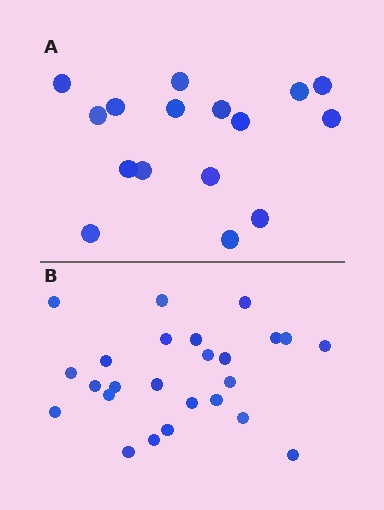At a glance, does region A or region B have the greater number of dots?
Region B (the bottom region) has more dots.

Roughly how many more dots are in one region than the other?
Region B has roughly 8 or so more dots than region A.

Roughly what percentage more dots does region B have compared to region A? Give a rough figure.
About 55% more.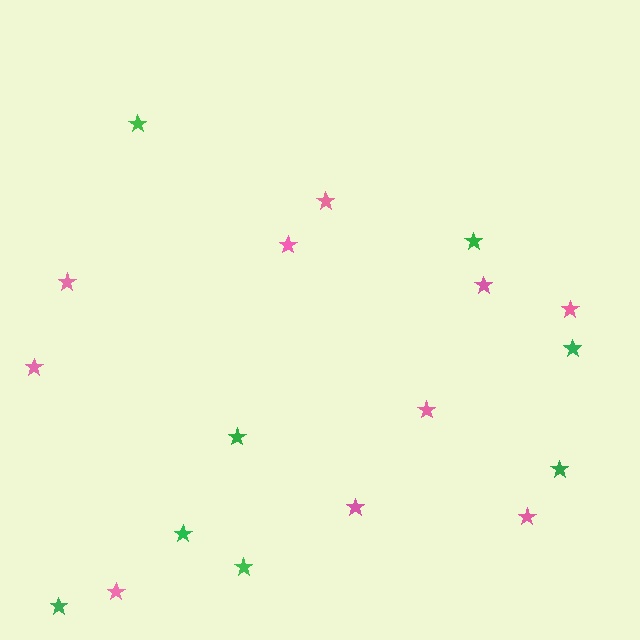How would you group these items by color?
There are 2 groups: one group of pink stars (10) and one group of green stars (8).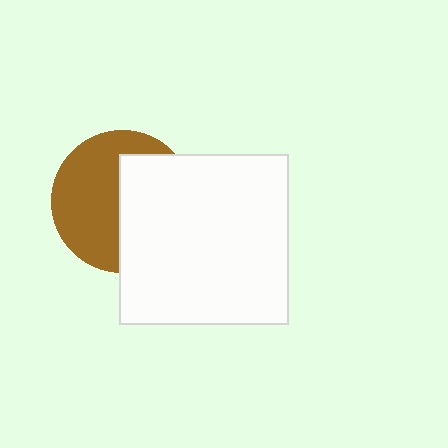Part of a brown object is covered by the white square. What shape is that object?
It is a circle.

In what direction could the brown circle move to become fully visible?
The brown circle could move left. That would shift it out from behind the white square entirely.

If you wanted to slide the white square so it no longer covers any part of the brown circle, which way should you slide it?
Slide it right — that is the most direct way to separate the two shapes.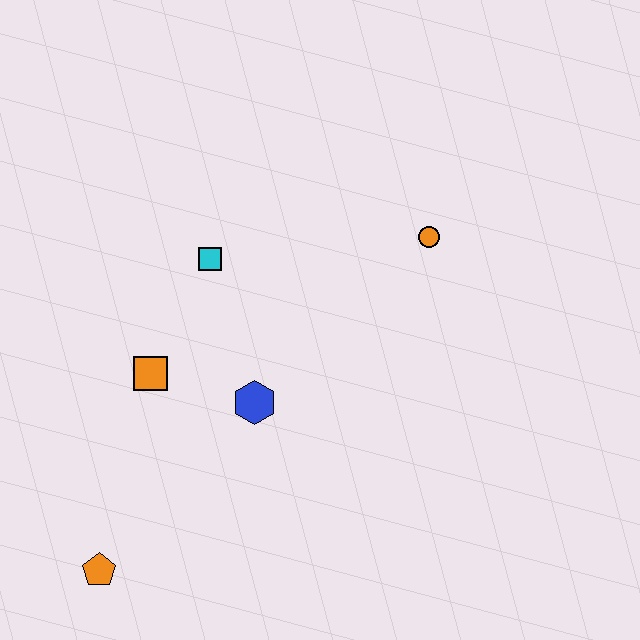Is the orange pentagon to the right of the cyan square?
No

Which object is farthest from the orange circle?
The orange pentagon is farthest from the orange circle.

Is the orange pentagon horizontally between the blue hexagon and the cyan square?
No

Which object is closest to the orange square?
The blue hexagon is closest to the orange square.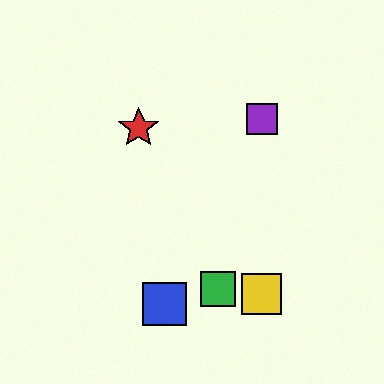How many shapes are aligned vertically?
2 shapes (the yellow square, the purple square) are aligned vertically.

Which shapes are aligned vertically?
The yellow square, the purple square are aligned vertically.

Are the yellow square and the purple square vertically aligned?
Yes, both are at x≈262.